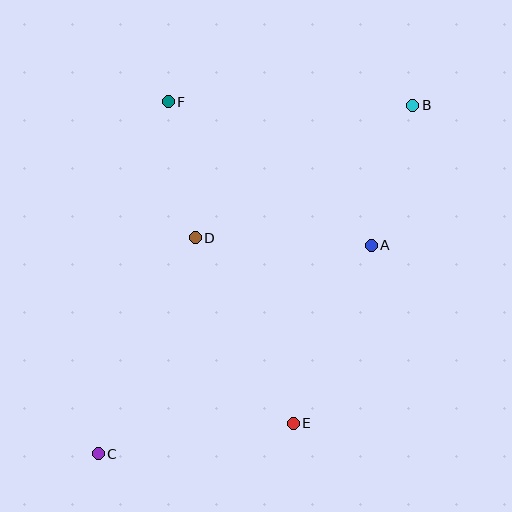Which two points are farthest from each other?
Points B and C are farthest from each other.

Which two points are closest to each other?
Points D and F are closest to each other.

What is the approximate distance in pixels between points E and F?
The distance between E and F is approximately 345 pixels.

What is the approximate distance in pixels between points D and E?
The distance between D and E is approximately 210 pixels.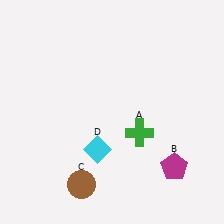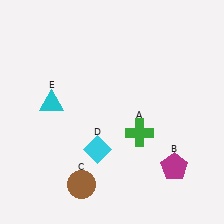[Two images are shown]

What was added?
A cyan triangle (E) was added in Image 2.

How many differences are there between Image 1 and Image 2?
There is 1 difference between the two images.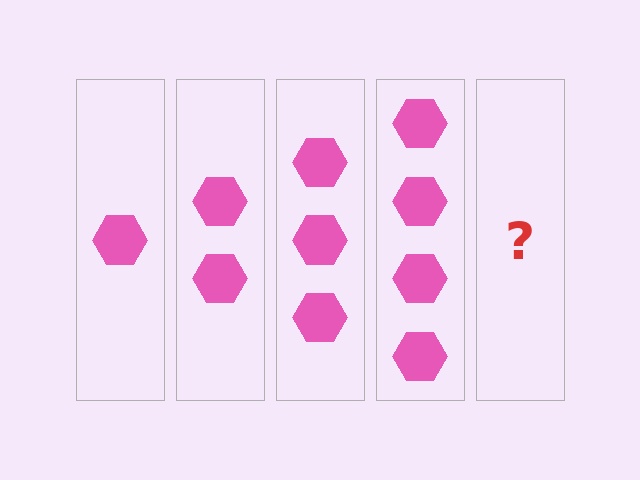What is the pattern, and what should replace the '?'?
The pattern is that each step adds one more hexagon. The '?' should be 5 hexagons.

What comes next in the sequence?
The next element should be 5 hexagons.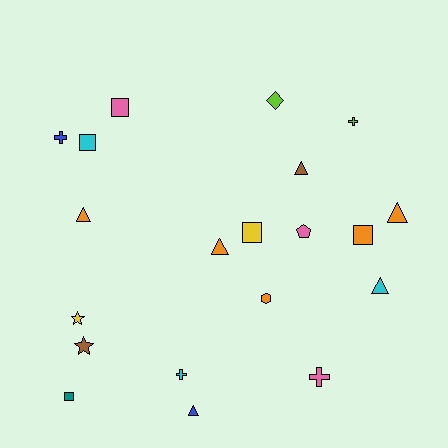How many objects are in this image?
There are 20 objects.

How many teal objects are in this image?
There is 1 teal object.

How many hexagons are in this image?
There is 1 hexagon.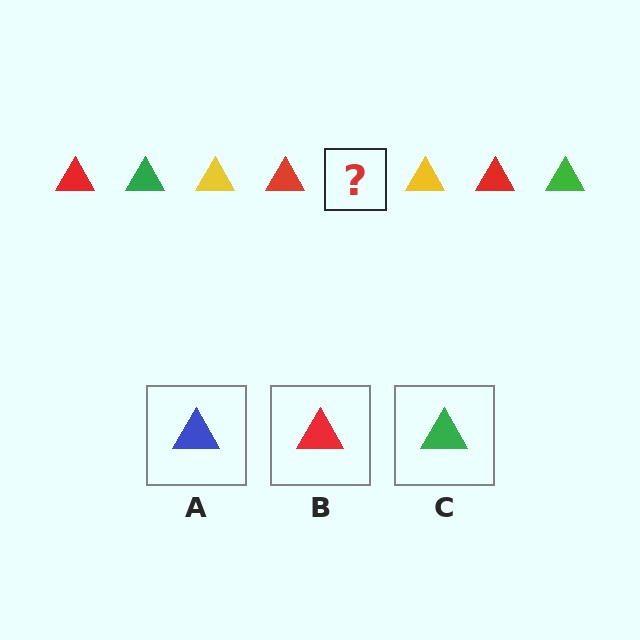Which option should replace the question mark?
Option C.